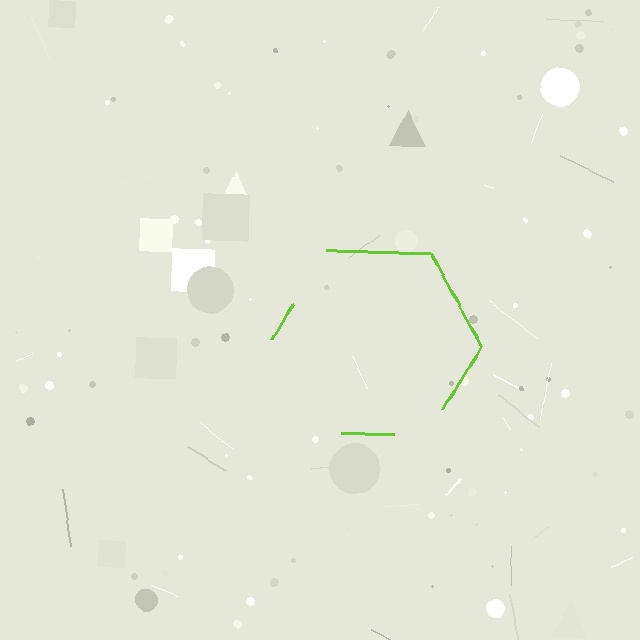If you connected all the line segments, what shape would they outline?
They would outline a hexagon.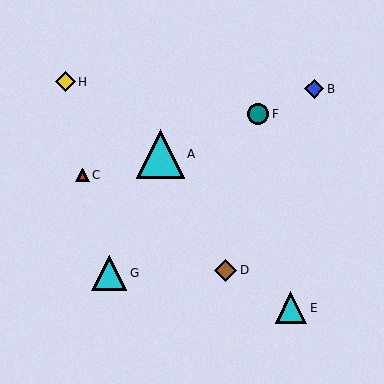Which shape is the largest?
The cyan triangle (labeled A) is the largest.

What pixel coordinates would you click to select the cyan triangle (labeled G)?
Click at (109, 273) to select the cyan triangle G.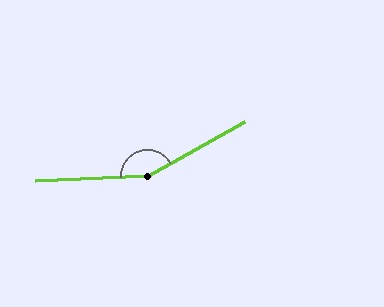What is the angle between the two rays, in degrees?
Approximately 153 degrees.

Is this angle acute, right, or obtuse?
It is obtuse.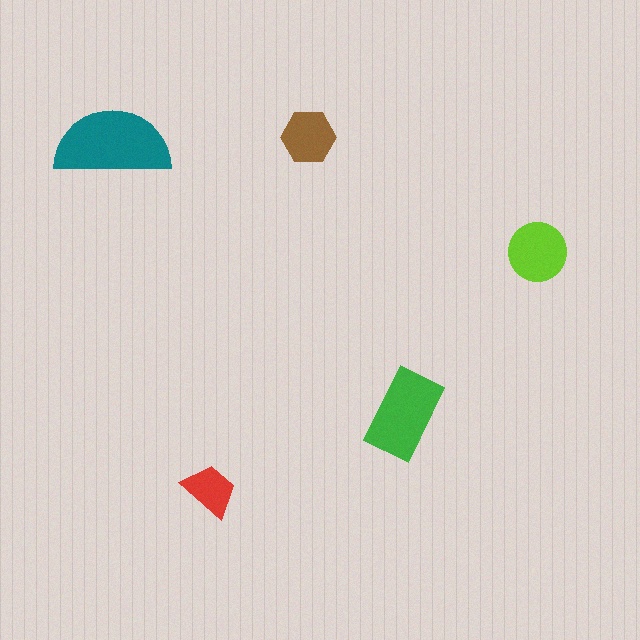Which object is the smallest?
The red trapezoid.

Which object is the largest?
The teal semicircle.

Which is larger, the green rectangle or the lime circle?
The green rectangle.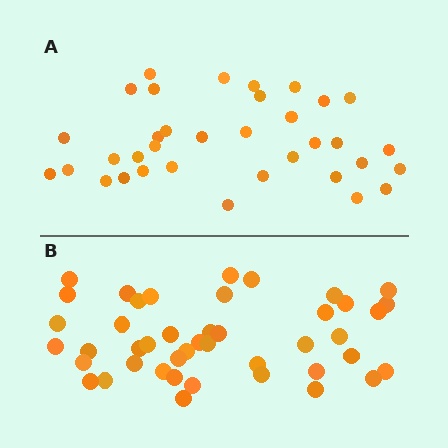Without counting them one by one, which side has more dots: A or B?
Region B (the bottom region) has more dots.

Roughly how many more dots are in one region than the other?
Region B has roughly 8 or so more dots than region A.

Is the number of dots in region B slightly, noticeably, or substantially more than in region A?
Region B has noticeably more, but not dramatically so. The ratio is roughly 1.3 to 1.